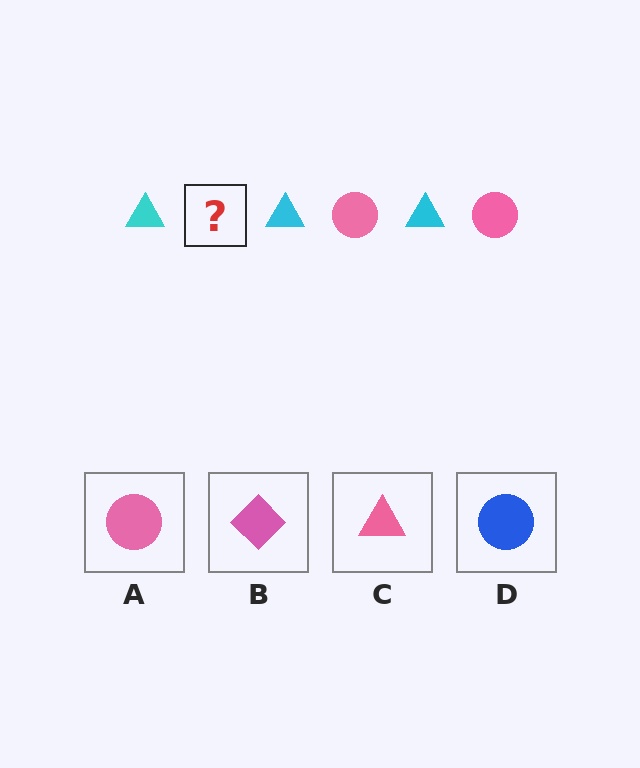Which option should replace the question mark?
Option A.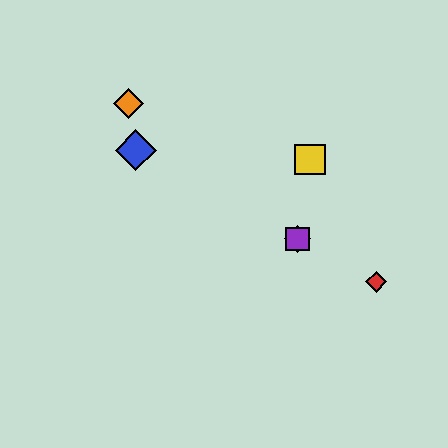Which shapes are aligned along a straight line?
The red diamond, the blue diamond, the green diamond, the purple square are aligned along a straight line.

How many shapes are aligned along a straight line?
4 shapes (the red diamond, the blue diamond, the green diamond, the purple square) are aligned along a straight line.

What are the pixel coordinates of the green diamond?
The green diamond is at (298, 239).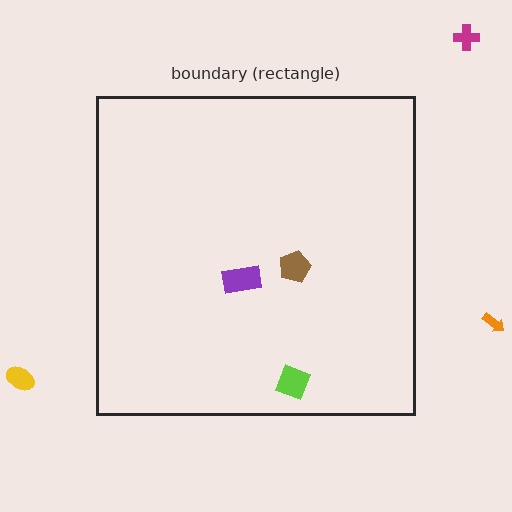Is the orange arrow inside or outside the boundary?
Outside.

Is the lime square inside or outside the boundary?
Inside.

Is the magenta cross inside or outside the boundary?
Outside.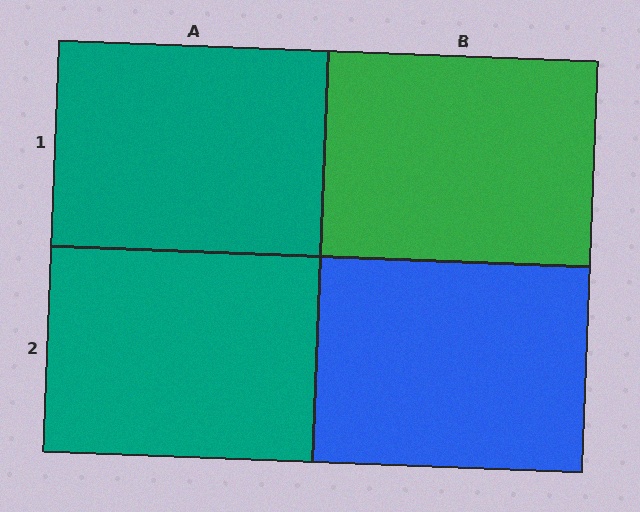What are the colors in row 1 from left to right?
Teal, green.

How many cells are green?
1 cell is green.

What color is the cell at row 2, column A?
Teal.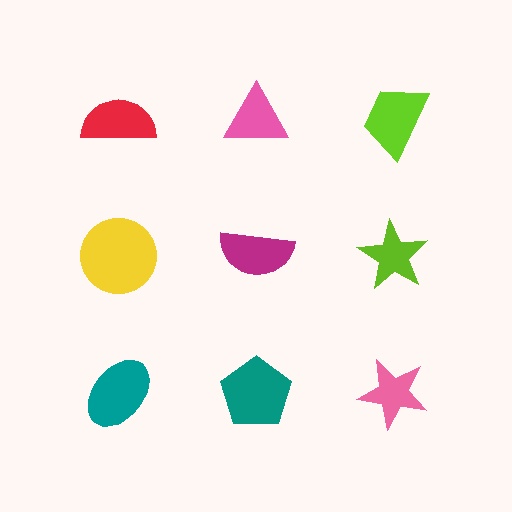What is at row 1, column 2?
A pink triangle.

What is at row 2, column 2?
A magenta semicircle.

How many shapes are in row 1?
3 shapes.